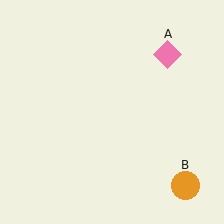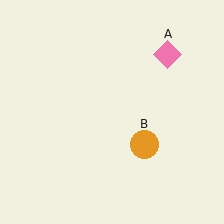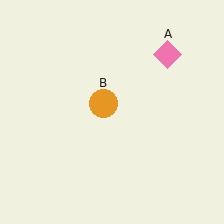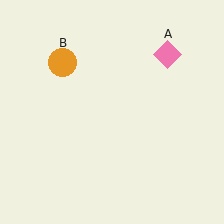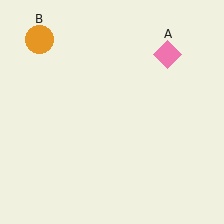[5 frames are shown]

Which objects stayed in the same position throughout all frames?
Pink diamond (object A) remained stationary.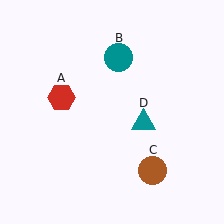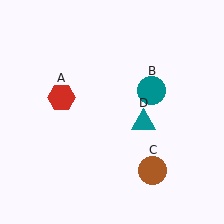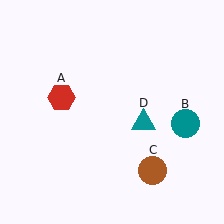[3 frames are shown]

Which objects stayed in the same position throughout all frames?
Red hexagon (object A) and brown circle (object C) and teal triangle (object D) remained stationary.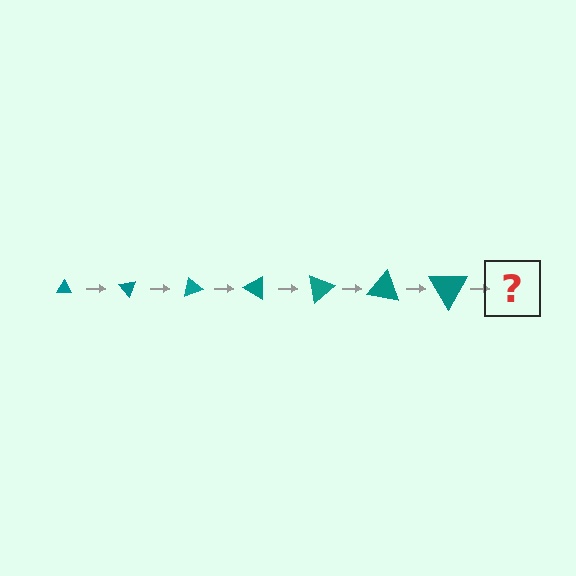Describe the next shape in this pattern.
It should be a triangle, larger than the previous one and rotated 350 degrees from the start.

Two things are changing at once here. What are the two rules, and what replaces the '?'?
The two rules are that the triangle grows larger each step and it rotates 50 degrees each step. The '?' should be a triangle, larger than the previous one and rotated 350 degrees from the start.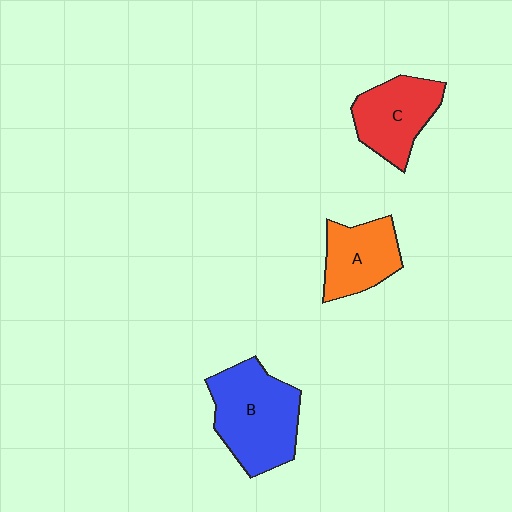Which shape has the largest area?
Shape B (blue).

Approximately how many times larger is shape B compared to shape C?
Approximately 1.4 times.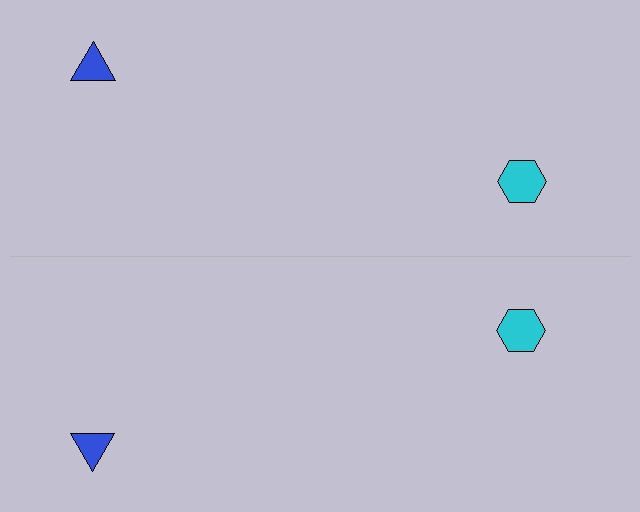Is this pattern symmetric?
Yes, this pattern has bilateral (reflection) symmetry.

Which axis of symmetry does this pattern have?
The pattern has a horizontal axis of symmetry running through the center of the image.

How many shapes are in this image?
There are 4 shapes in this image.